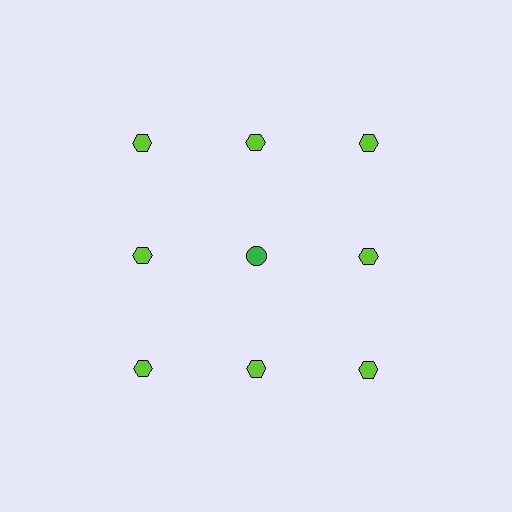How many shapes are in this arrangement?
There are 9 shapes arranged in a grid pattern.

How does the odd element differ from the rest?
It differs in both color (green instead of lime) and shape (circle instead of hexagon).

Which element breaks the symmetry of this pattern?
The green circle in the second row, second from left column breaks the symmetry. All other shapes are lime hexagons.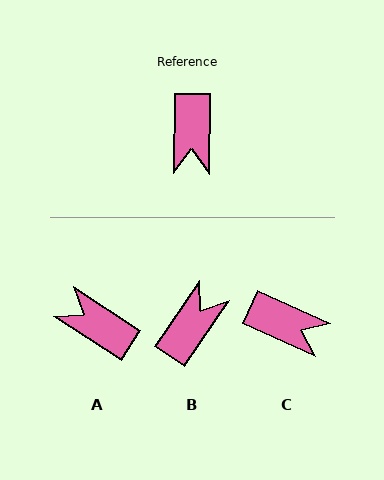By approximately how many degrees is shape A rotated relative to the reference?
Approximately 122 degrees clockwise.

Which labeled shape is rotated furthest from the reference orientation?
B, about 147 degrees away.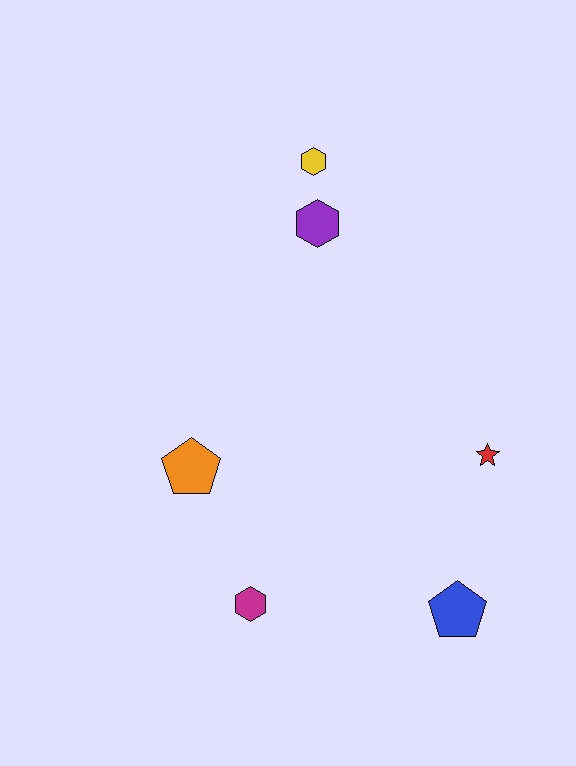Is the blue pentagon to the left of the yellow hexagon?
No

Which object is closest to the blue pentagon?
The red star is closest to the blue pentagon.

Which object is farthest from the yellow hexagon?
The blue pentagon is farthest from the yellow hexagon.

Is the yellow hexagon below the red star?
No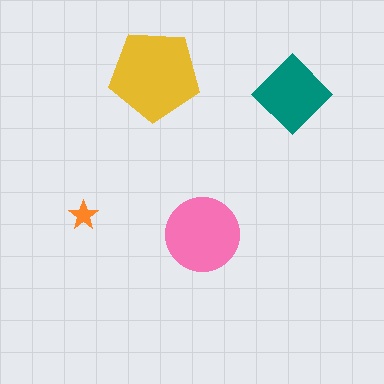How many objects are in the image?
There are 4 objects in the image.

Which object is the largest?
The yellow pentagon.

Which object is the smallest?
The orange star.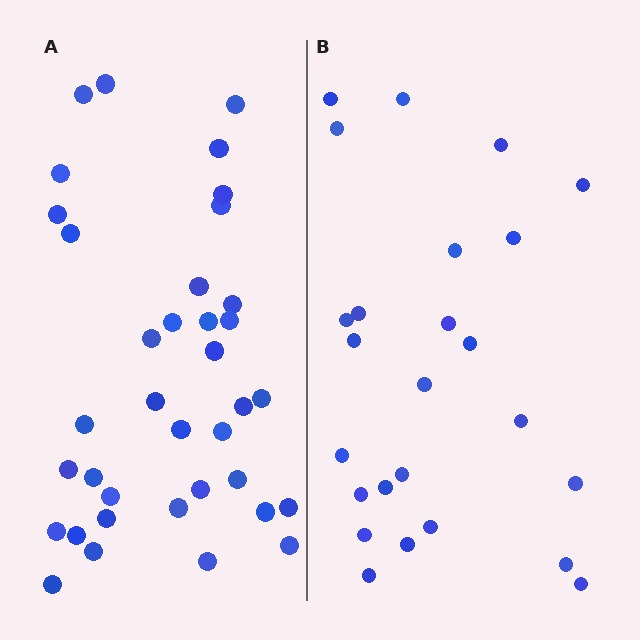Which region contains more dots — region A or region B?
Region A (the left region) has more dots.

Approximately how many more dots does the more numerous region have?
Region A has roughly 12 or so more dots than region B.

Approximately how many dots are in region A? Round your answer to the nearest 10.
About 40 dots. (The exact count is 37, which rounds to 40.)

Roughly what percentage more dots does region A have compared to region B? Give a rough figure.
About 50% more.